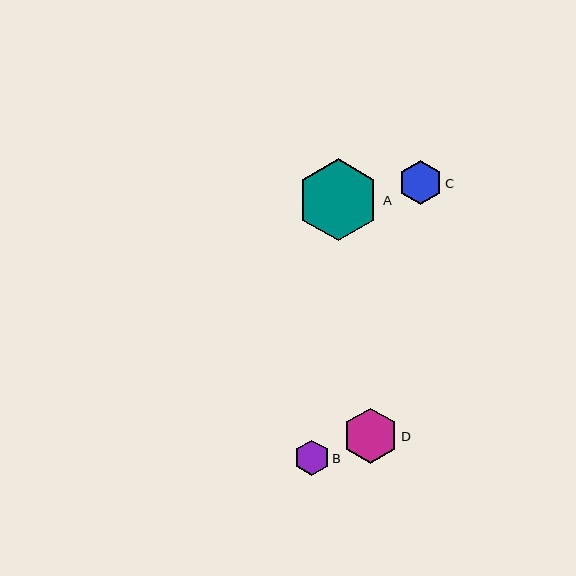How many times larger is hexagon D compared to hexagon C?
Hexagon D is approximately 1.3 times the size of hexagon C.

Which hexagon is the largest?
Hexagon A is the largest with a size of approximately 82 pixels.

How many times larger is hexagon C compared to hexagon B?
Hexagon C is approximately 1.2 times the size of hexagon B.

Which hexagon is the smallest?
Hexagon B is the smallest with a size of approximately 36 pixels.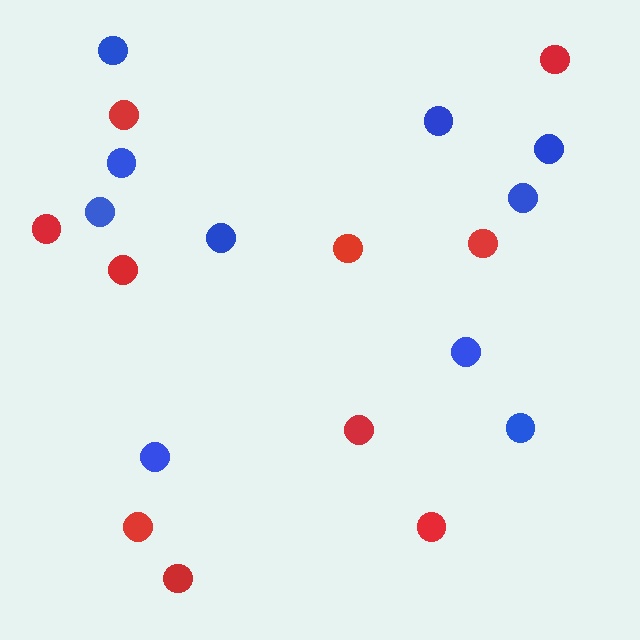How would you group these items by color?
There are 2 groups: one group of red circles (10) and one group of blue circles (10).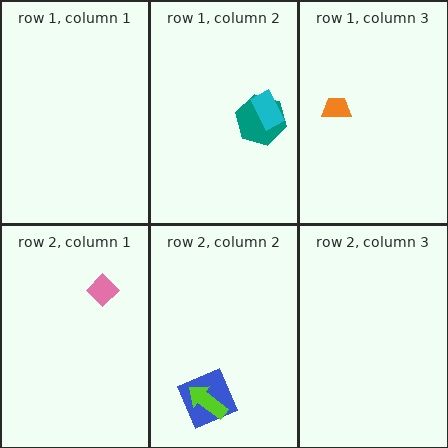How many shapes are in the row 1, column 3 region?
1.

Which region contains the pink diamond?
The row 2, column 1 region.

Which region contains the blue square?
The row 2, column 2 region.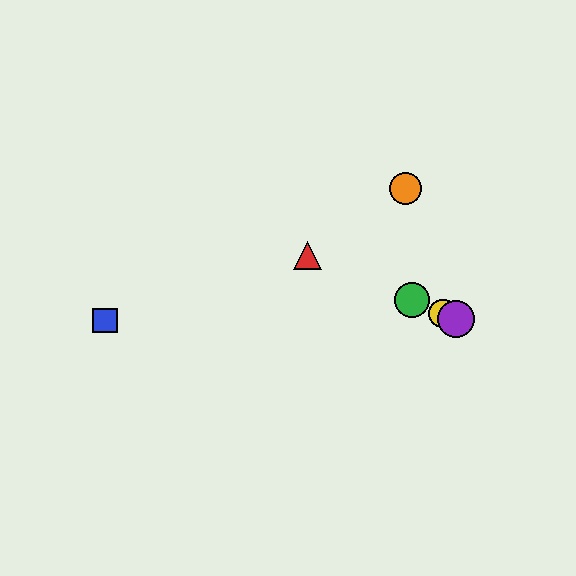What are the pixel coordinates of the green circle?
The green circle is at (412, 300).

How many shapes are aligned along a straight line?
4 shapes (the red triangle, the green circle, the yellow circle, the purple circle) are aligned along a straight line.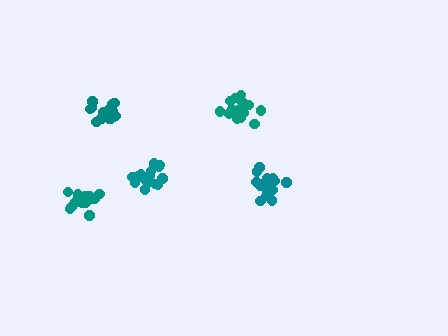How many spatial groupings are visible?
There are 5 spatial groupings.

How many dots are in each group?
Group 1: 19 dots, Group 2: 18 dots, Group 3: 18 dots, Group 4: 18 dots, Group 5: 19 dots (92 total).